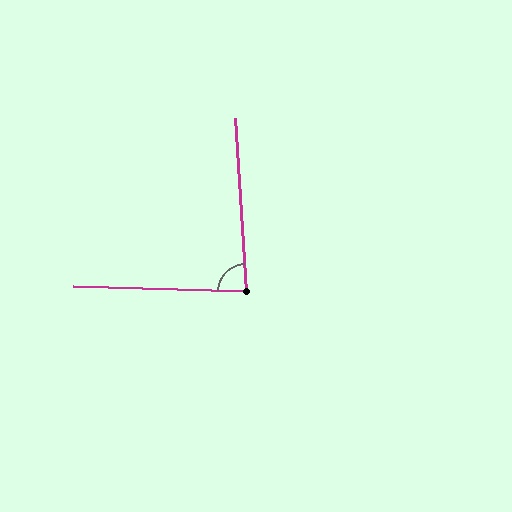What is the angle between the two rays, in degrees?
Approximately 85 degrees.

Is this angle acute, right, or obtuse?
It is acute.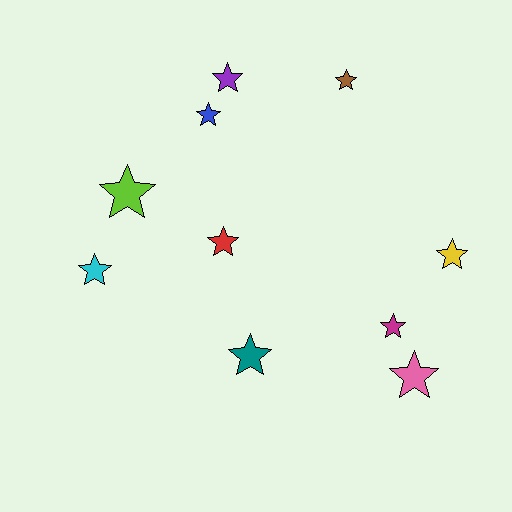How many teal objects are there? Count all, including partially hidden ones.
There is 1 teal object.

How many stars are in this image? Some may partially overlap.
There are 10 stars.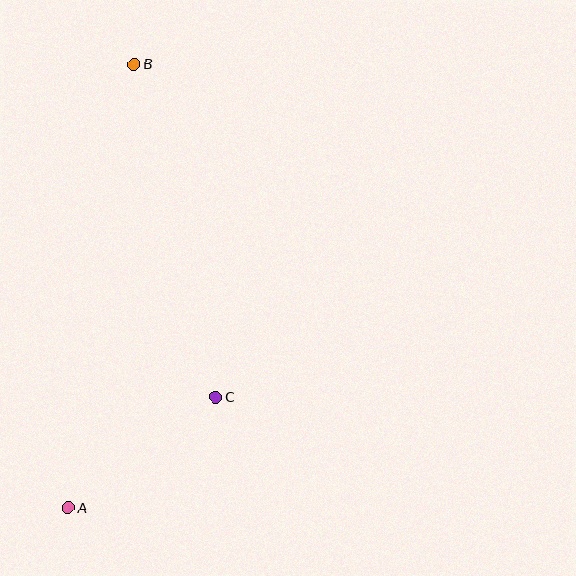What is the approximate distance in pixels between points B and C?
The distance between B and C is approximately 342 pixels.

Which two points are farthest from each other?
Points A and B are farthest from each other.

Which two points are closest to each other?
Points A and C are closest to each other.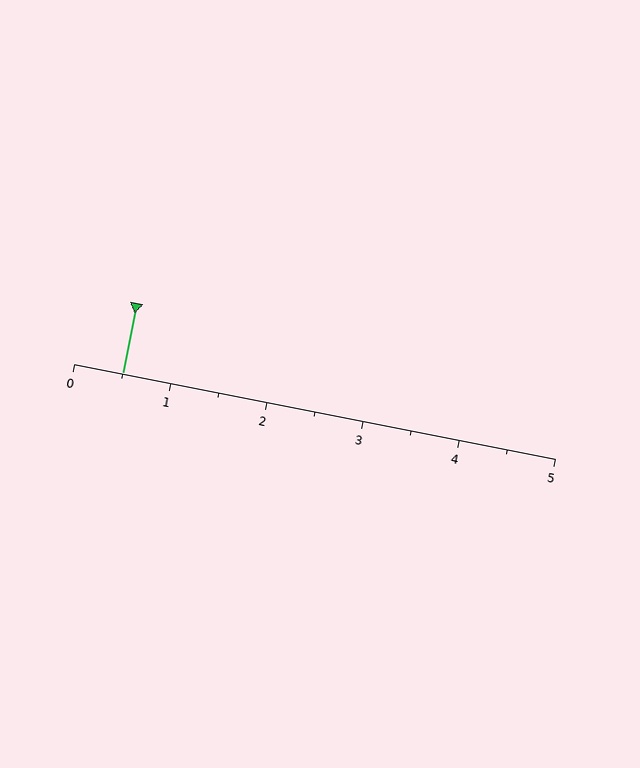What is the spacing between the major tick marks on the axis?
The major ticks are spaced 1 apart.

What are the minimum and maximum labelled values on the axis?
The axis runs from 0 to 5.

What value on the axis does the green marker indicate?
The marker indicates approximately 0.5.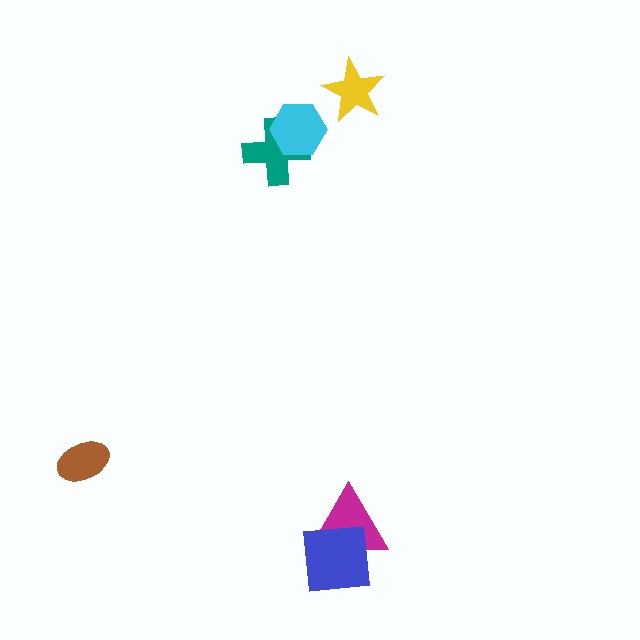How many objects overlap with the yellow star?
0 objects overlap with the yellow star.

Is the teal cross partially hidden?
Yes, it is partially covered by another shape.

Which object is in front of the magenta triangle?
The blue square is in front of the magenta triangle.